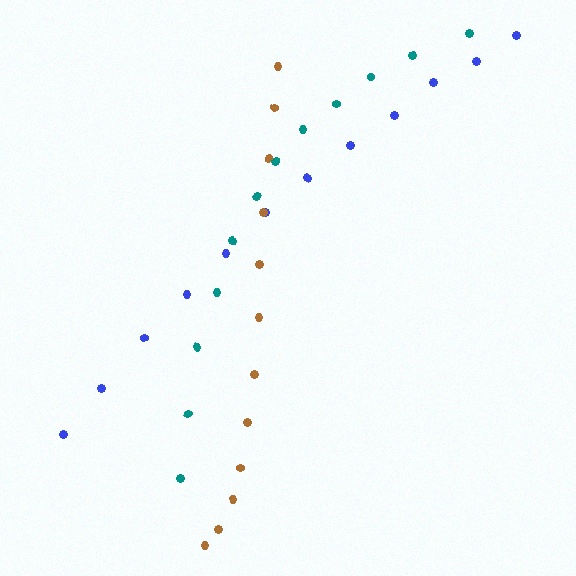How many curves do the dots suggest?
There are 3 distinct paths.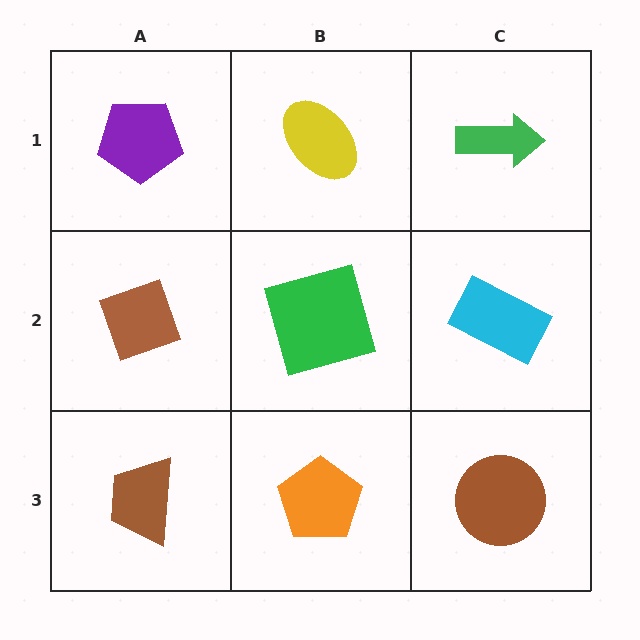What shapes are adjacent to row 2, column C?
A green arrow (row 1, column C), a brown circle (row 3, column C), a green square (row 2, column B).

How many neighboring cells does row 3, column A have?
2.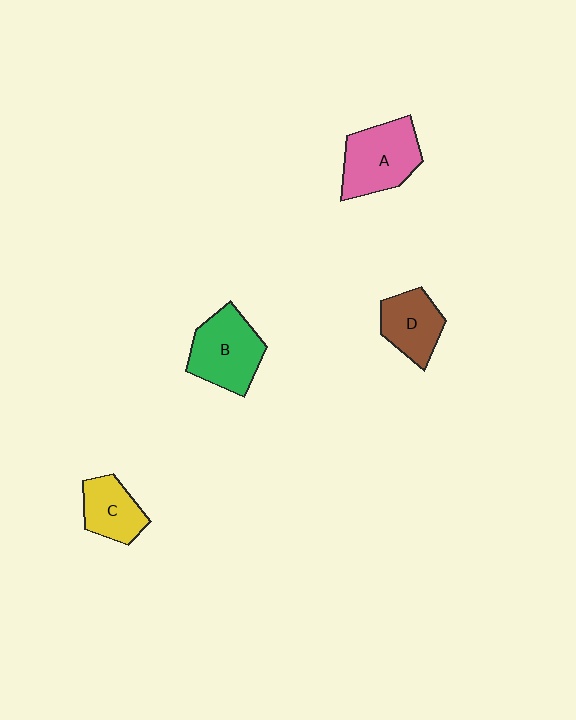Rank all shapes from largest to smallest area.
From largest to smallest: A (pink), B (green), D (brown), C (yellow).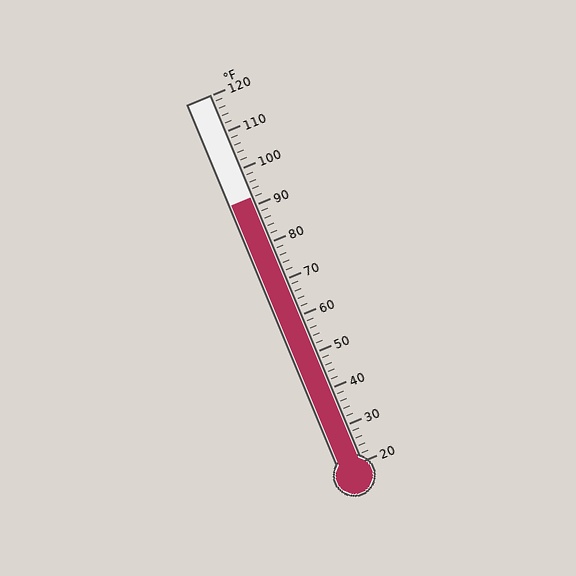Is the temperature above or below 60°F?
The temperature is above 60°F.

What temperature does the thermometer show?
The thermometer shows approximately 92°F.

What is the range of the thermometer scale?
The thermometer scale ranges from 20°F to 120°F.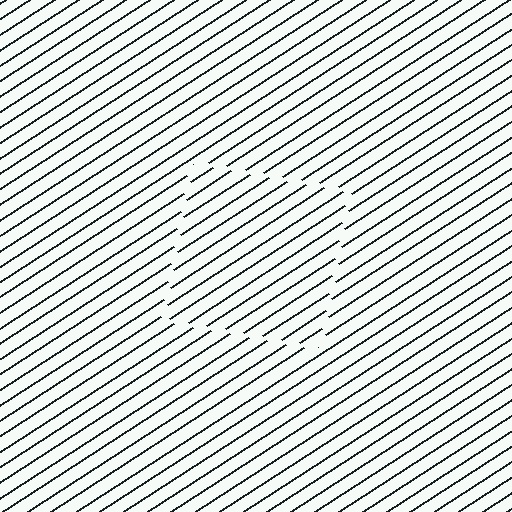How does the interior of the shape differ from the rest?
The interior of the shape contains the same grating, shifted by half a period — the contour is defined by the phase discontinuity where line-ends from the inner and outer gratings abut.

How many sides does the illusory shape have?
4 sides — the line-ends trace a square.